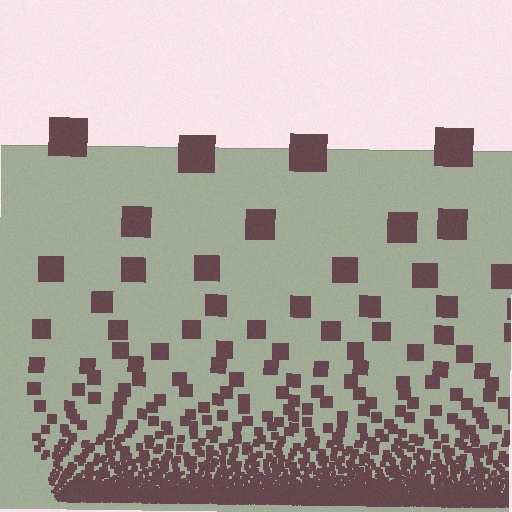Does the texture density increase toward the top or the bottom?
Density increases toward the bottom.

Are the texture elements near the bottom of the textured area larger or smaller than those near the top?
Smaller. The gradient is inverted — elements near the bottom are smaller and denser.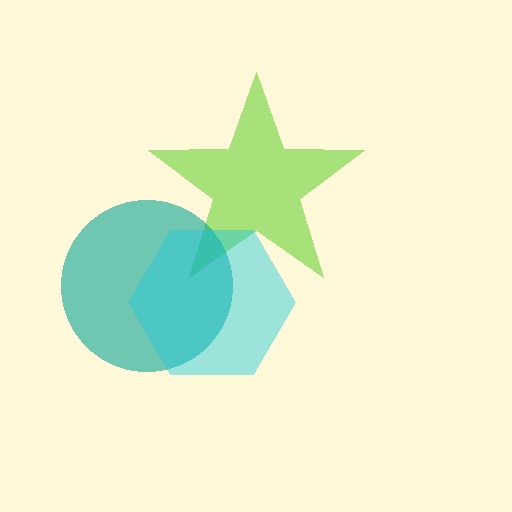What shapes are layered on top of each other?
The layered shapes are: a lime star, a teal circle, a cyan hexagon.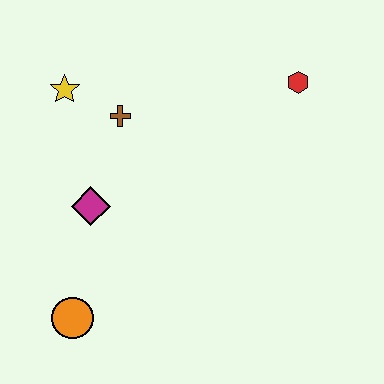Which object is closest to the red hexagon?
The brown cross is closest to the red hexagon.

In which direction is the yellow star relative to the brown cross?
The yellow star is to the left of the brown cross.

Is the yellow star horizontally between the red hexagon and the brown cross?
No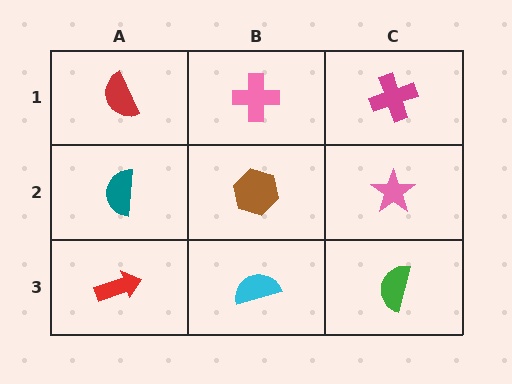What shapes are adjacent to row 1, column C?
A pink star (row 2, column C), a pink cross (row 1, column B).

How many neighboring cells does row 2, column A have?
3.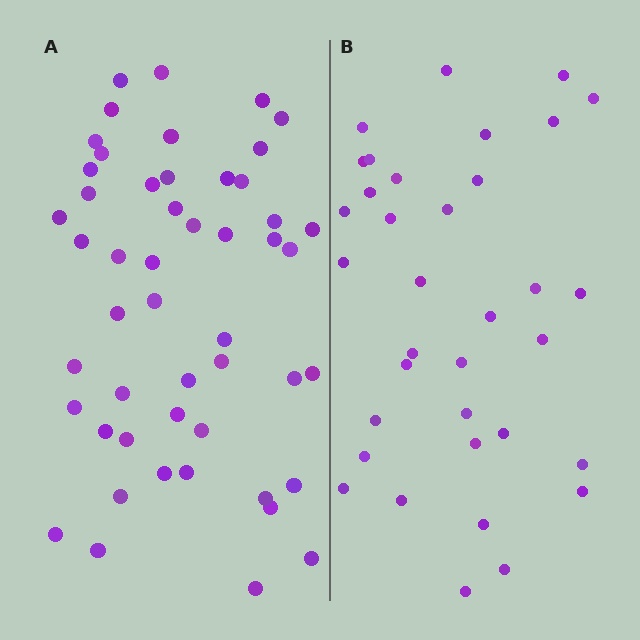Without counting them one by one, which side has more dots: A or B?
Region A (the left region) has more dots.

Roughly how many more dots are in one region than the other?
Region A has approximately 15 more dots than region B.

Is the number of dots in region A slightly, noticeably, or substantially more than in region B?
Region A has noticeably more, but not dramatically so. The ratio is roughly 1.4 to 1.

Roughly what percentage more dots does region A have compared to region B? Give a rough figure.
About 45% more.